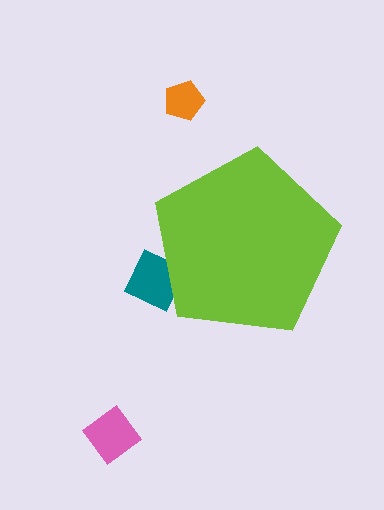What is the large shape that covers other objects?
A lime pentagon.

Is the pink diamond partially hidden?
No, the pink diamond is fully visible.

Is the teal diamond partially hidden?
Yes, the teal diamond is partially hidden behind the lime pentagon.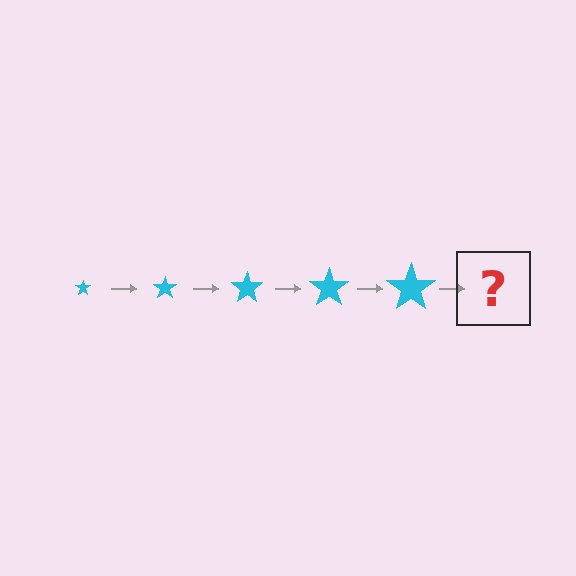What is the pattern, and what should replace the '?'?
The pattern is that the star gets progressively larger each step. The '?' should be a cyan star, larger than the previous one.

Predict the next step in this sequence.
The next step is a cyan star, larger than the previous one.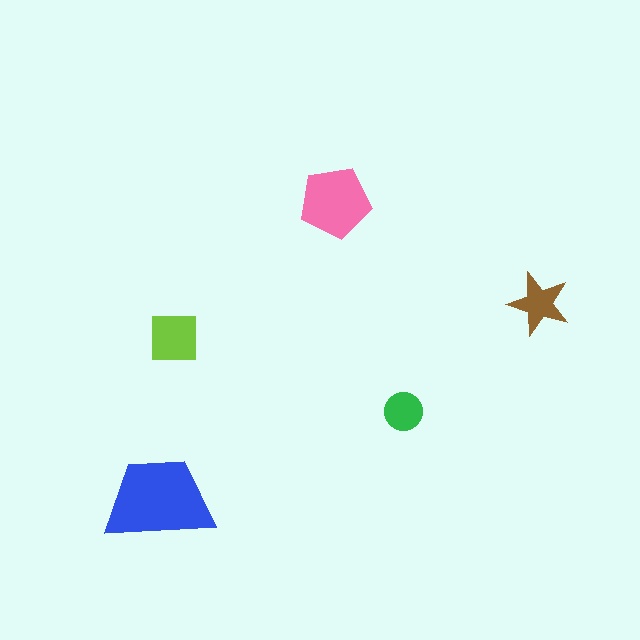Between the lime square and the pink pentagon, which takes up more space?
The pink pentagon.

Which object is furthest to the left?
The blue trapezoid is leftmost.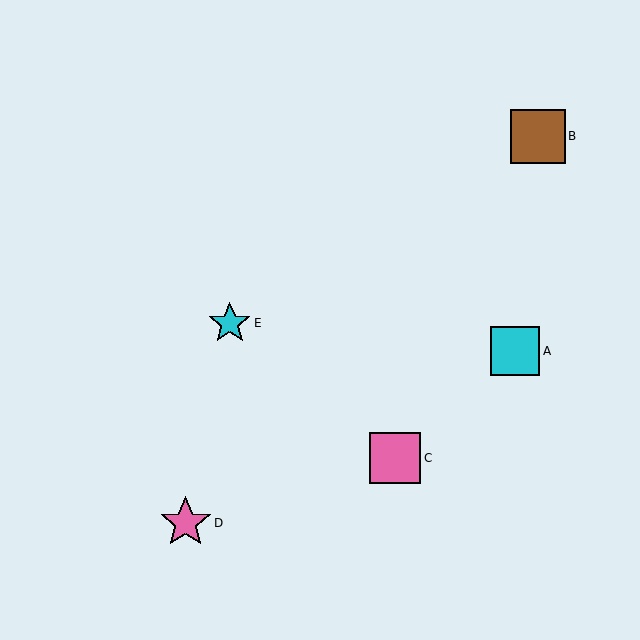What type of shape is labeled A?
Shape A is a cyan square.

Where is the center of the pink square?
The center of the pink square is at (395, 458).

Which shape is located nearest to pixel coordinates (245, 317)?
The cyan star (labeled E) at (230, 323) is nearest to that location.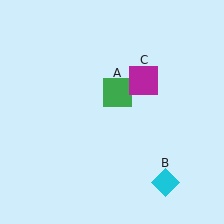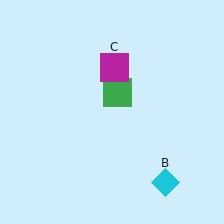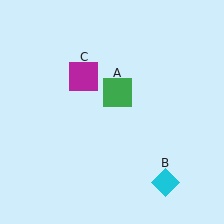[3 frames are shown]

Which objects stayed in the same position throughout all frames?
Green square (object A) and cyan diamond (object B) remained stationary.